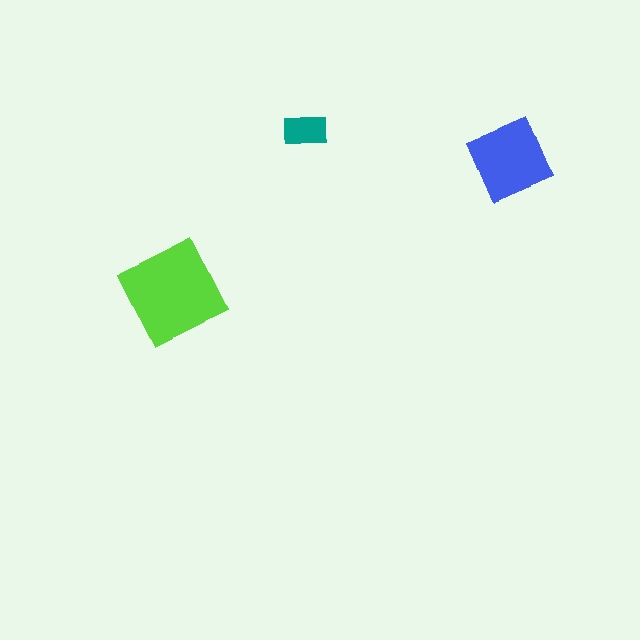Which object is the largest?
The lime diamond.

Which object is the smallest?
The teal rectangle.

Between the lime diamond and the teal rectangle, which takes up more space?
The lime diamond.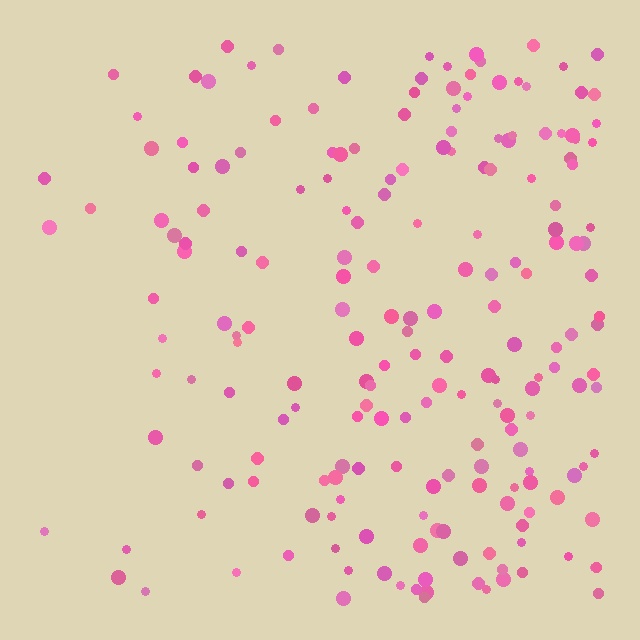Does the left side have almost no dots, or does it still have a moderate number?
Still a moderate number, just noticeably fewer than the right.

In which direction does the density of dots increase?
From left to right, with the right side densest.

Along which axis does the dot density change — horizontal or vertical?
Horizontal.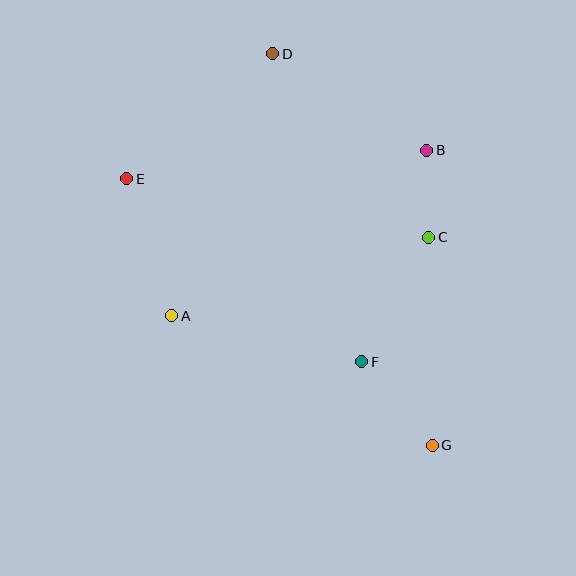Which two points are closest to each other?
Points B and C are closest to each other.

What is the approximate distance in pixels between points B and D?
The distance between B and D is approximately 182 pixels.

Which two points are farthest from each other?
Points D and G are farthest from each other.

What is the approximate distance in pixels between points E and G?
The distance between E and G is approximately 406 pixels.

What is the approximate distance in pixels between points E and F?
The distance between E and F is approximately 298 pixels.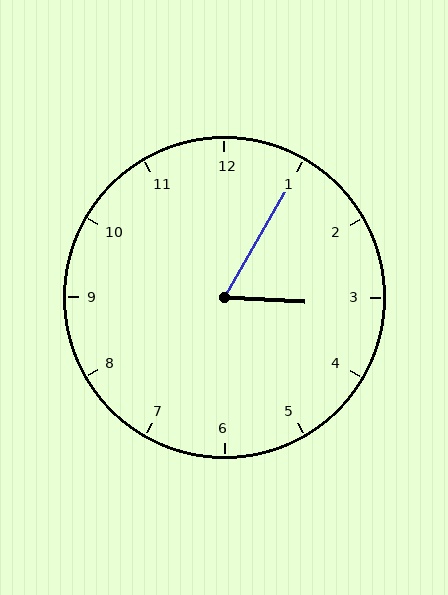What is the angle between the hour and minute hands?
Approximately 62 degrees.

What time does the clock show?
3:05.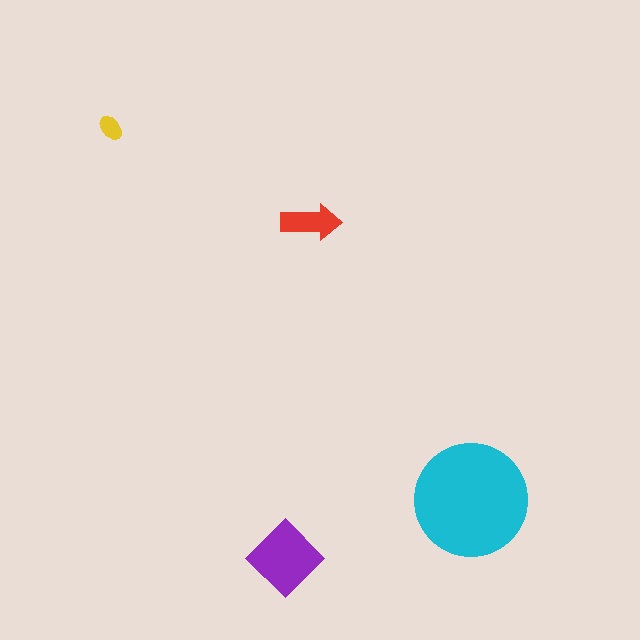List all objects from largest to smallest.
The cyan circle, the purple diamond, the red arrow, the yellow ellipse.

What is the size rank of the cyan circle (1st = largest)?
1st.